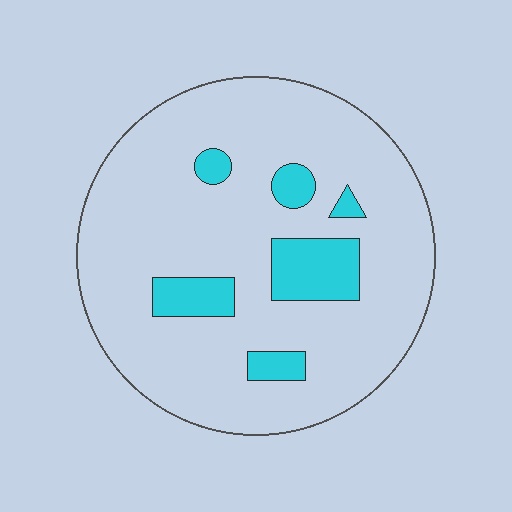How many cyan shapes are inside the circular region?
6.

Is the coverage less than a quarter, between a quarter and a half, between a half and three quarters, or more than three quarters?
Less than a quarter.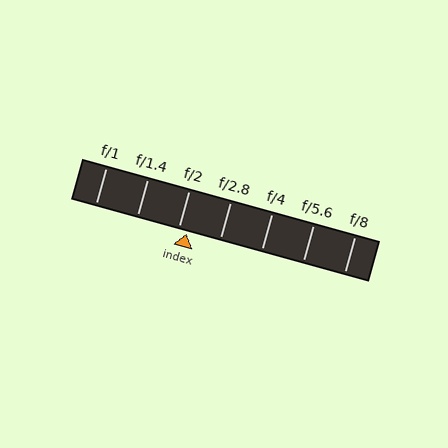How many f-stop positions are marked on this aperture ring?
There are 7 f-stop positions marked.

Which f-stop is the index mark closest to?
The index mark is closest to f/2.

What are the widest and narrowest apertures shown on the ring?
The widest aperture shown is f/1 and the narrowest is f/8.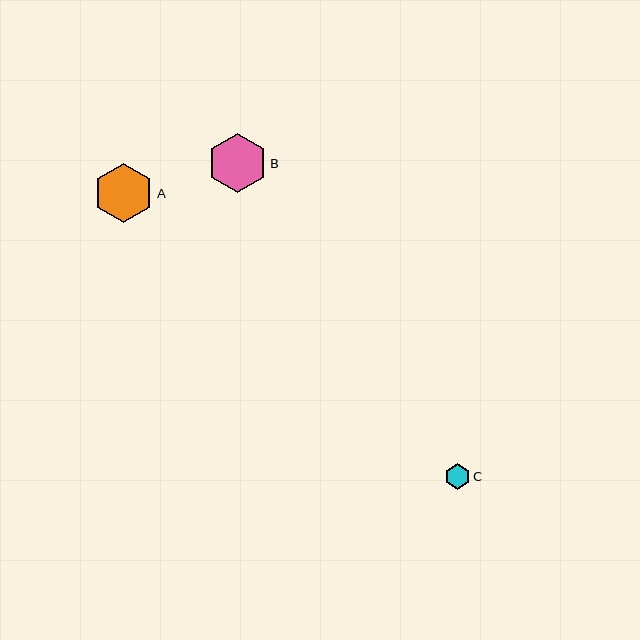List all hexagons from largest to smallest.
From largest to smallest: A, B, C.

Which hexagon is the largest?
Hexagon A is the largest with a size of approximately 60 pixels.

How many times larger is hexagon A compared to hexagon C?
Hexagon A is approximately 2.4 times the size of hexagon C.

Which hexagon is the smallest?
Hexagon C is the smallest with a size of approximately 25 pixels.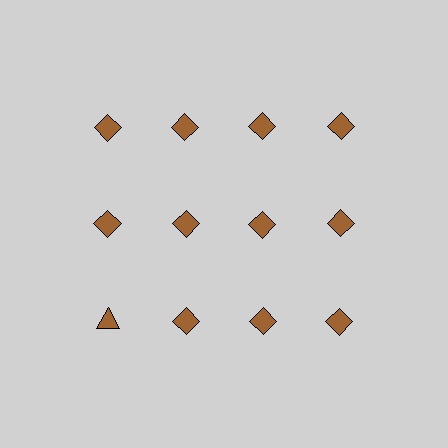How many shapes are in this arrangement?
There are 12 shapes arranged in a grid pattern.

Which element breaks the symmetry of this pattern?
The brown triangle in the third row, leftmost column breaks the symmetry. All other shapes are brown diamonds.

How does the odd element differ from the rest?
It has a different shape: triangle instead of diamond.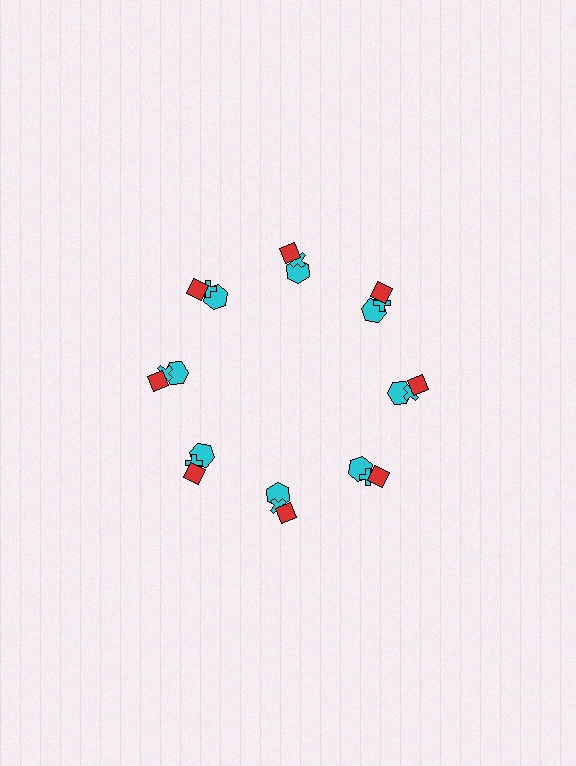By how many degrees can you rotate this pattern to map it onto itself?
The pattern maps onto itself every 45 degrees of rotation.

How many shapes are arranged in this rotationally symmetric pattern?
There are 24 shapes, arranged in 8 groups of 3.